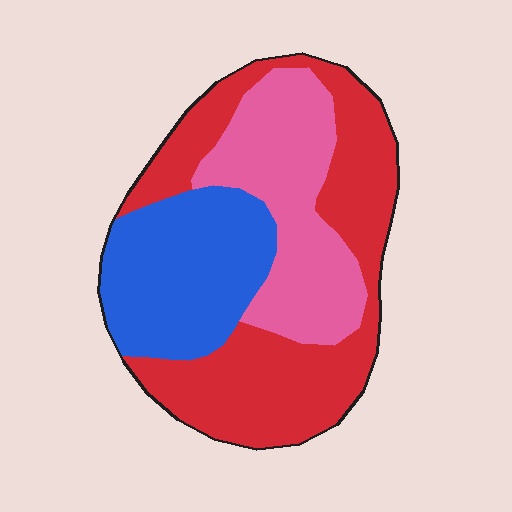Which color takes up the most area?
Red, at roughly 45%.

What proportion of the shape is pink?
Pink covers about 30% of the shape.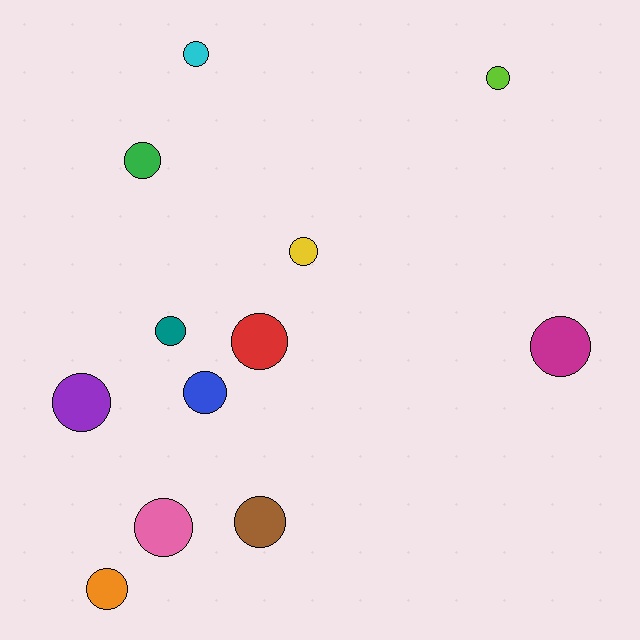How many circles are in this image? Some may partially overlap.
There are 12 circles.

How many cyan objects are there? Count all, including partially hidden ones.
There is 1 cyan object.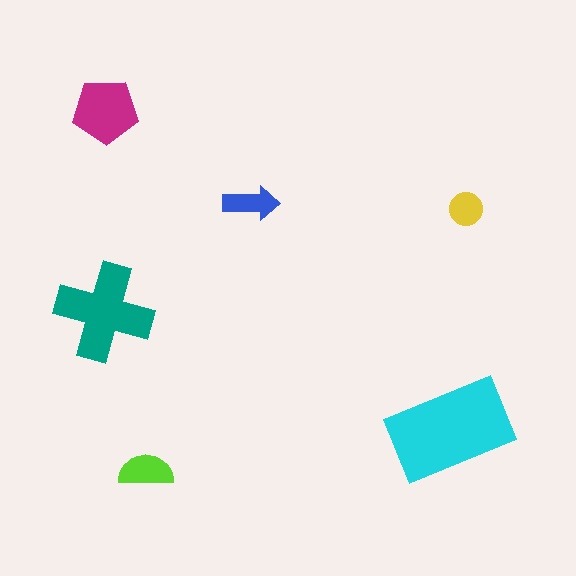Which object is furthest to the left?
The teal cross is leftmost.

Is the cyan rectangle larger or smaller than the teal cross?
Larger.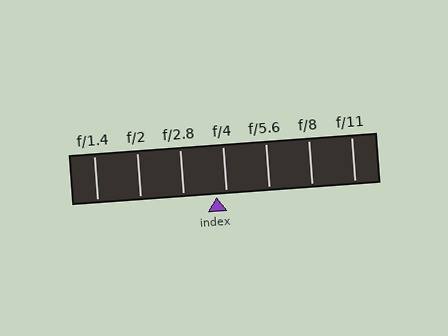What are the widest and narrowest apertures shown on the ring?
The widest aperture shown is f/1.4 and the narrowest is f/11.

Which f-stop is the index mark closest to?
The index mark is closest to f/4.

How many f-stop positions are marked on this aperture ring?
There are 7 f-stop positions marked.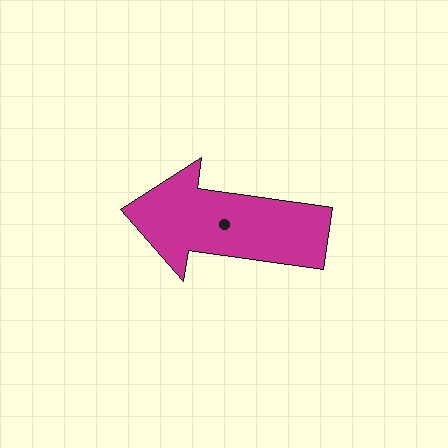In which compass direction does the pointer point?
West.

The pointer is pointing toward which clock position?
Roughly 9 o'clock.